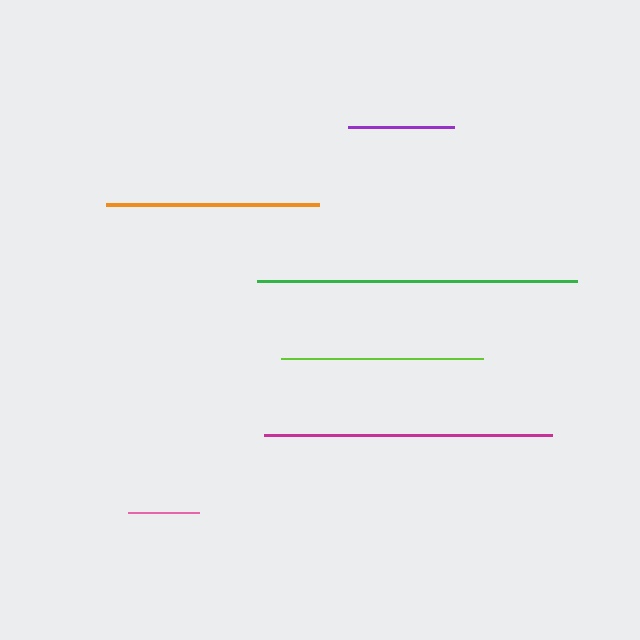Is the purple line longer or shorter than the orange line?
The orange line is longer than the purple line.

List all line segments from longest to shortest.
From longest to shortest: green, magenta, orange, lime, purple, pink.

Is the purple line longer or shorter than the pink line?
The purple line is longer than the pink line.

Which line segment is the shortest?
The pink line is the shortest at approximately 71 pixels.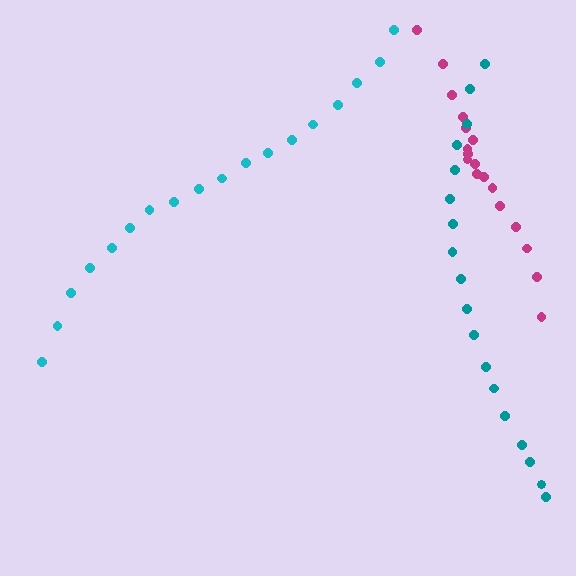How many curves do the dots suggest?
There are 3 distinct paths.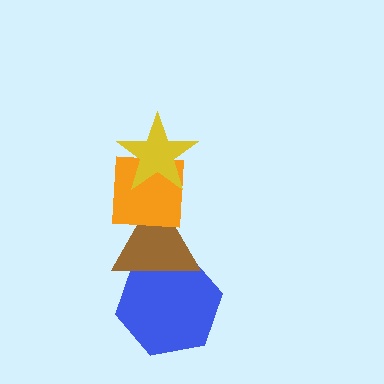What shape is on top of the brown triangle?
The orange square is on top of the brown triangle.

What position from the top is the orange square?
The orange square is 2nd from the top.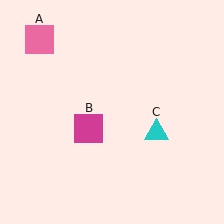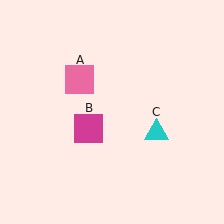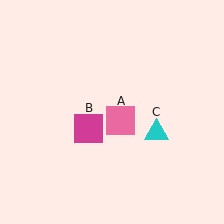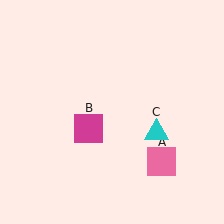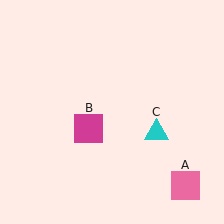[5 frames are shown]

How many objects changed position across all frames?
1 object changed position: pink square (object A).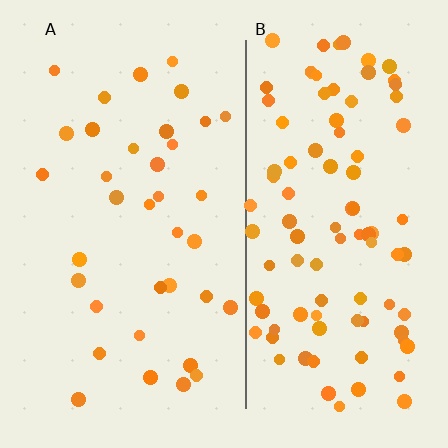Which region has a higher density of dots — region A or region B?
B (the right).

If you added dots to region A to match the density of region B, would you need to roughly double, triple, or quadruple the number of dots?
Approximately triple.